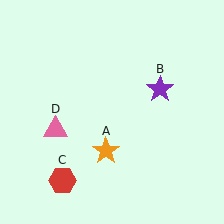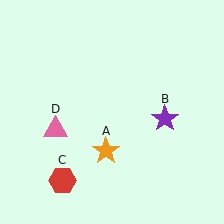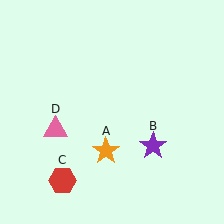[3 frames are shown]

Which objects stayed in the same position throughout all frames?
Orange star (object A) and red hexagon (object C) and pink triangle (object D) remained stationary.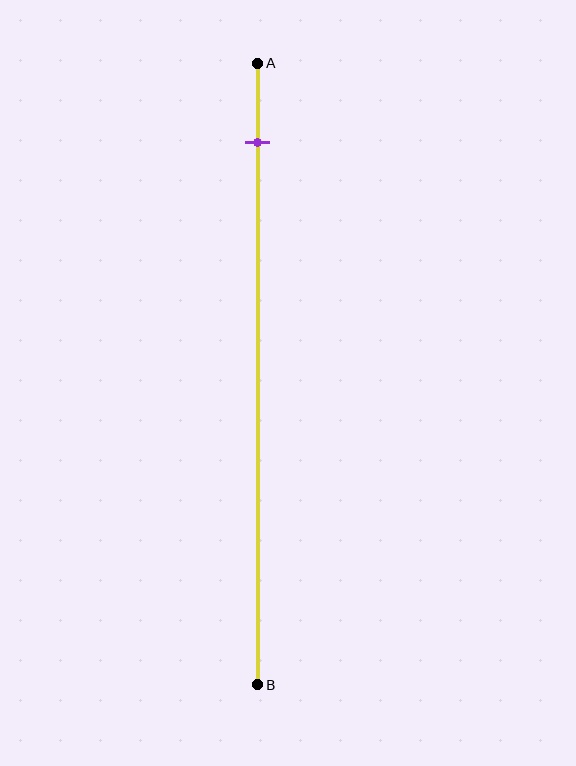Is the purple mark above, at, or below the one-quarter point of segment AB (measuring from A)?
The purple mark is above the one-quarter point of segment AB.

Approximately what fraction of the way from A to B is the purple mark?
The purple mark is approximately 15% of the way from A to B.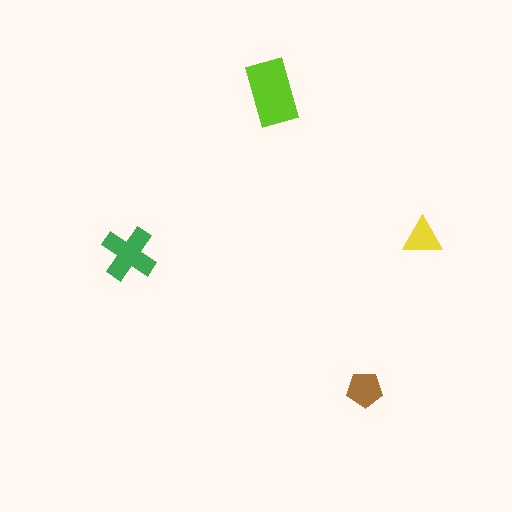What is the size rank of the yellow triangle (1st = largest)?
4th.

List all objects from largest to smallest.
The lime rectangle, the green cross, the brown pentagon, the yellow triangle.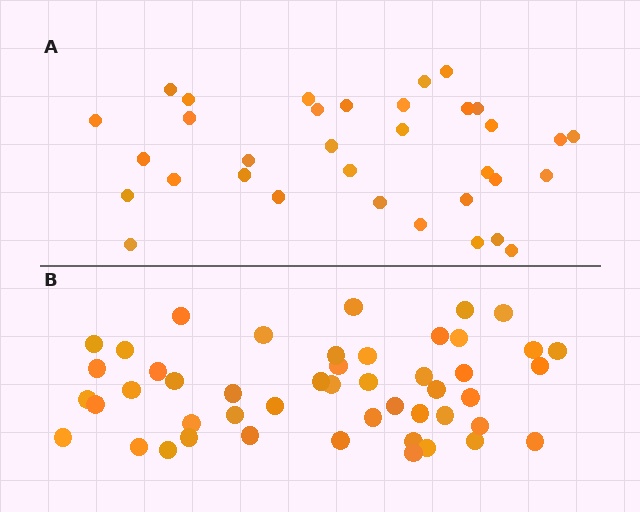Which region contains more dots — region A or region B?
Region B (the bottom region) has more dots.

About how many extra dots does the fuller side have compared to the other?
Region B has approximately 15 more dots than region A.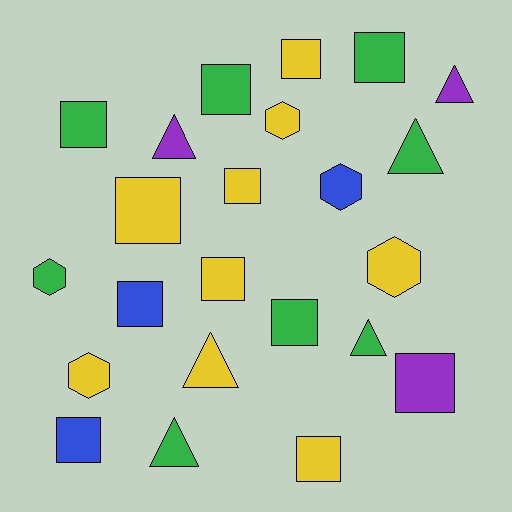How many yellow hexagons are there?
There are 3 yellow hexagons.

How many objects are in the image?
There are 23 objects.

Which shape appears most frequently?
Square, with 12 objects.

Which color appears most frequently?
Yellow, with 9 objects.